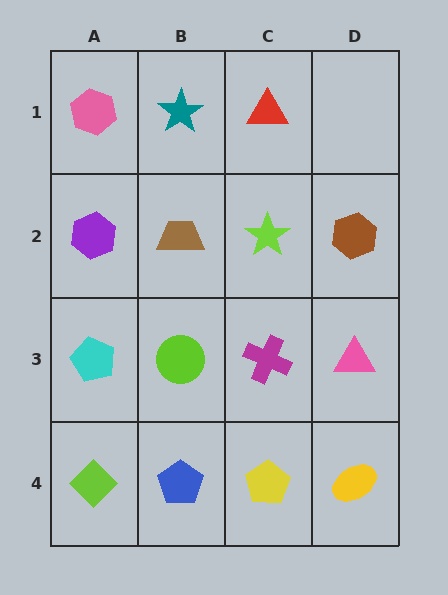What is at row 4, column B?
A blue pentagon.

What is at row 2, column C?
A lime star.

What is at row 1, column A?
A pink hexagon.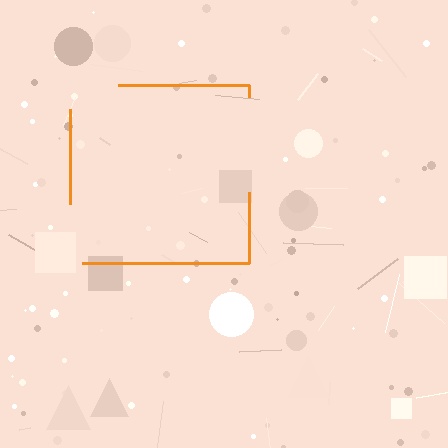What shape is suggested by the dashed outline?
The dashed outline suggests a square.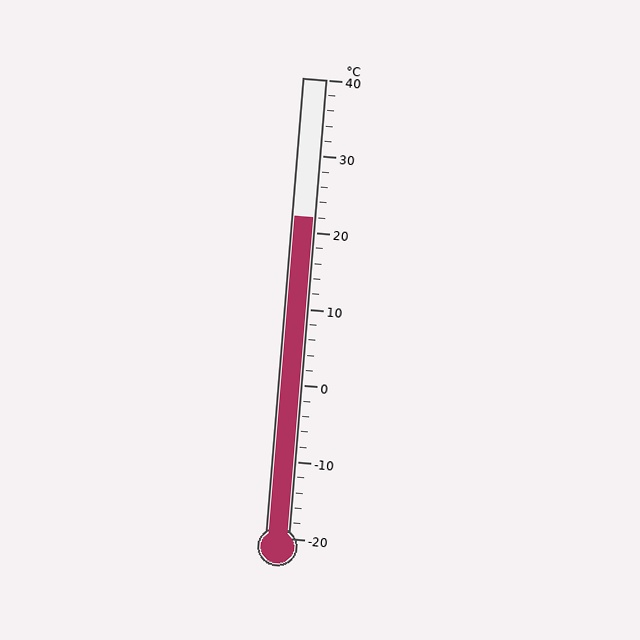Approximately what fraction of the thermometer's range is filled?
The thermometer is filled to approximately 70% of its range.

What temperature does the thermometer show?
The thermometer shows approximately 22°C.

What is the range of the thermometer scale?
The thermometer scale ranges from -20°C to 40°C.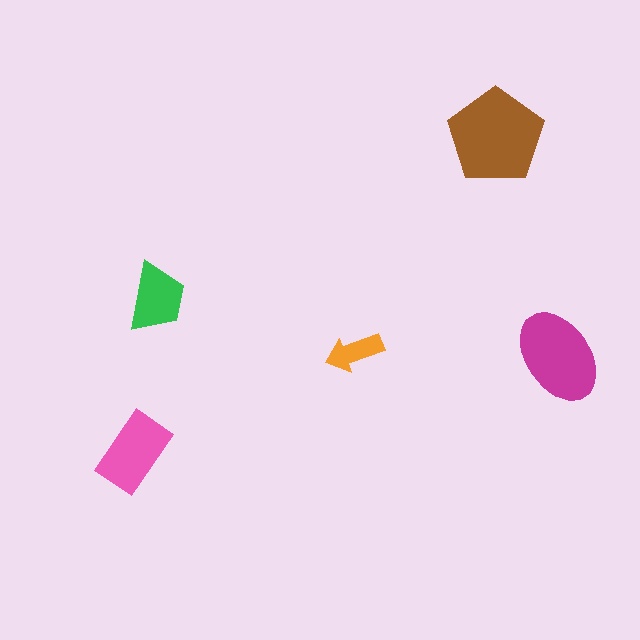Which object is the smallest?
The orange arrow.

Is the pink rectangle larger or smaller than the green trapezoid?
Larger.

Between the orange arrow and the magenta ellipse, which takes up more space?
The magenta ellipse.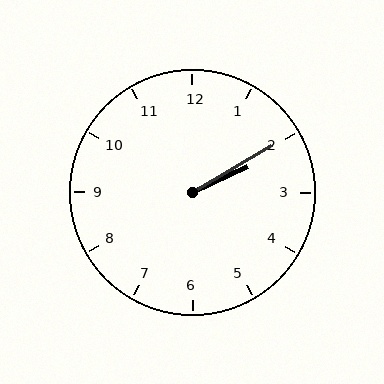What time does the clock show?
2:10.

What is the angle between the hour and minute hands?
Approximately 5 degrees.